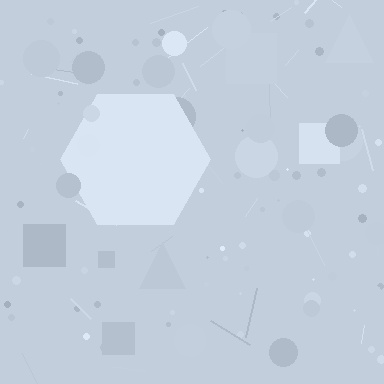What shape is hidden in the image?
A hexagon is hidden in the image.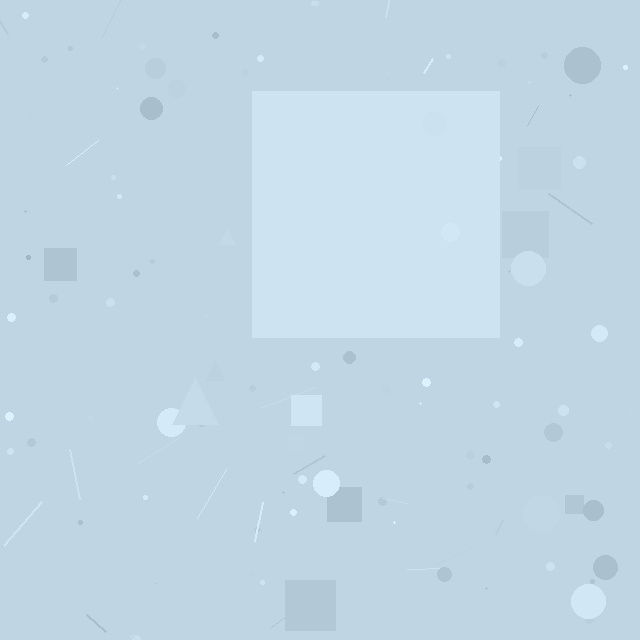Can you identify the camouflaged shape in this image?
The camouflaged shape is a square.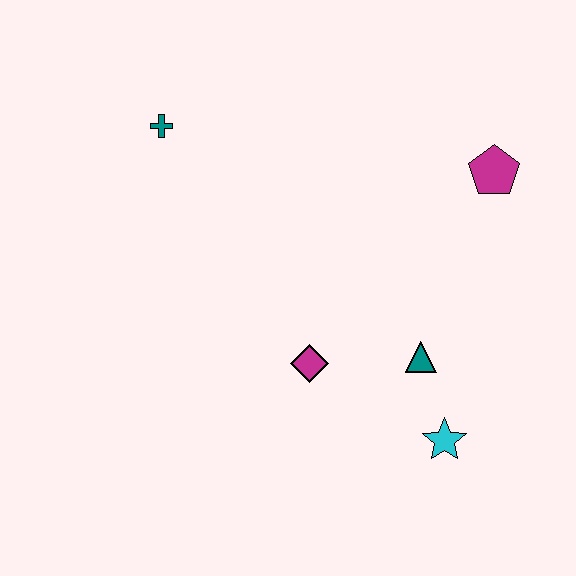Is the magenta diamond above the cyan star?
Yes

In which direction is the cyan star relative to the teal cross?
The cyan star is below the teal cross.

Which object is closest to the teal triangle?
The cyan star is closest to the teal triangle.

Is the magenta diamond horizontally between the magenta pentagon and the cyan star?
No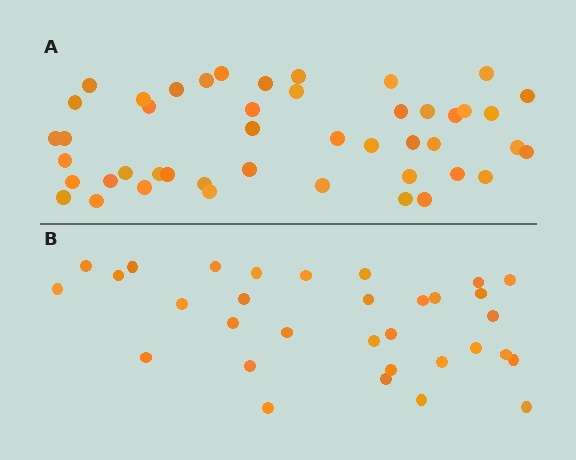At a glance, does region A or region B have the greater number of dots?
Region A (the top region) has more dots.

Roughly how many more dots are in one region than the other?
Region A has approximately 15 more dots than region B.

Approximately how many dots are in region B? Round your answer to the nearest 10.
About 30 dots. (The exact count is 32, which rounds to 30.)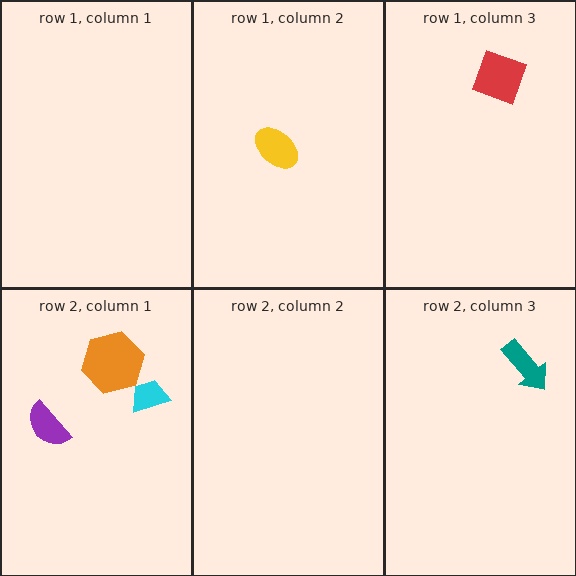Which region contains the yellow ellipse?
The row 1, column 2 region.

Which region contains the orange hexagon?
The row 2, column 1 region.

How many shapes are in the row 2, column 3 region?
1.